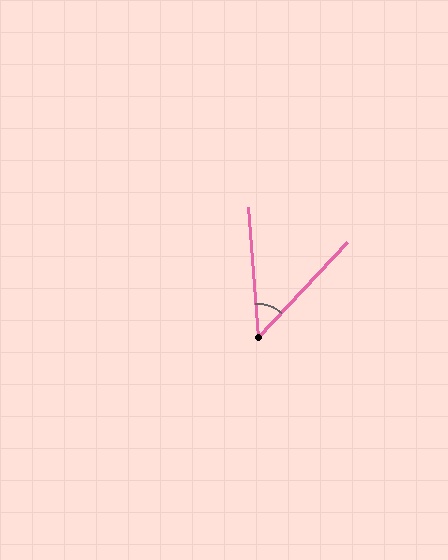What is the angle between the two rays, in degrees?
Approximately 48 degrees.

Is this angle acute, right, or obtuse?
It is acute.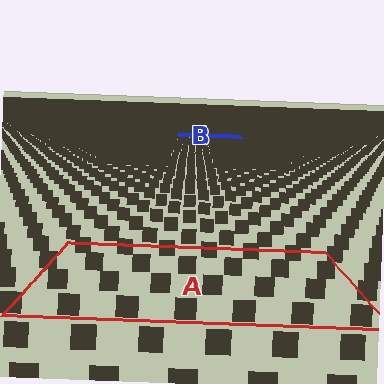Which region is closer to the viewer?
Region A is closer. The texture elements there are larger and more spread out.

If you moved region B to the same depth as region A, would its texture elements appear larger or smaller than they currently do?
They would appear larger. At a closer depth, the same texture elements are projected at a bigger on-screen size.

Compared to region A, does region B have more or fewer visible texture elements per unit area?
Region B has more texture elements per unit area — they are packed more densely because it is farther away.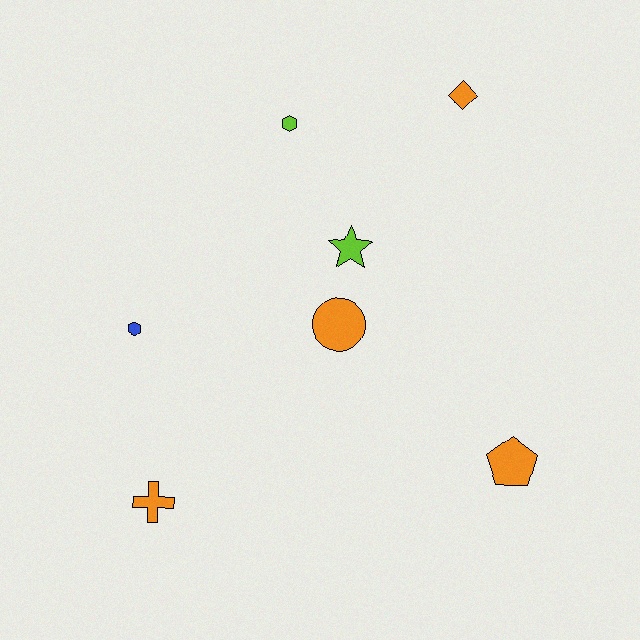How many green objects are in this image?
There are no green objects.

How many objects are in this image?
There are 7 objects.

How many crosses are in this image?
There is 1 cross.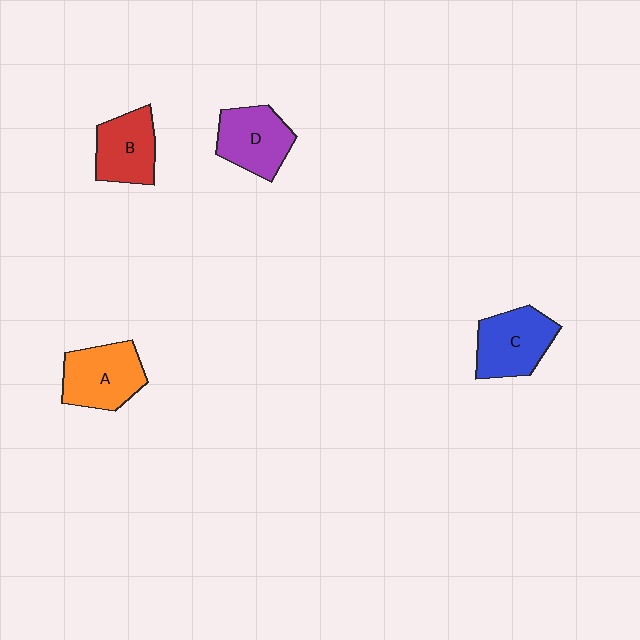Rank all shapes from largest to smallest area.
From largest to smallest: A (orange), C (blue), D (purple), B (red).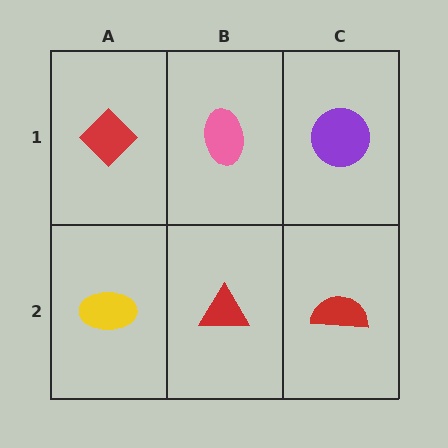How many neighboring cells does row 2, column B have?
3.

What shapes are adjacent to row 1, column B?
A red triangle (row 2, column B), a red diamond (row 1, column A), a purple circle (row 1, column C).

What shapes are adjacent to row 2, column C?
A purple circle (row 1, column C), a red triangle (row 2, column B).